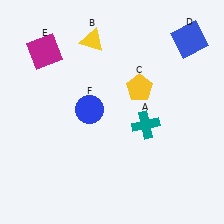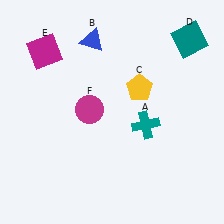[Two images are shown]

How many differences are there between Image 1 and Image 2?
There are 3 differences between the two images.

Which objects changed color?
B changed from yellow to blue. D changed from blue to teal. F changed from blue to magenta.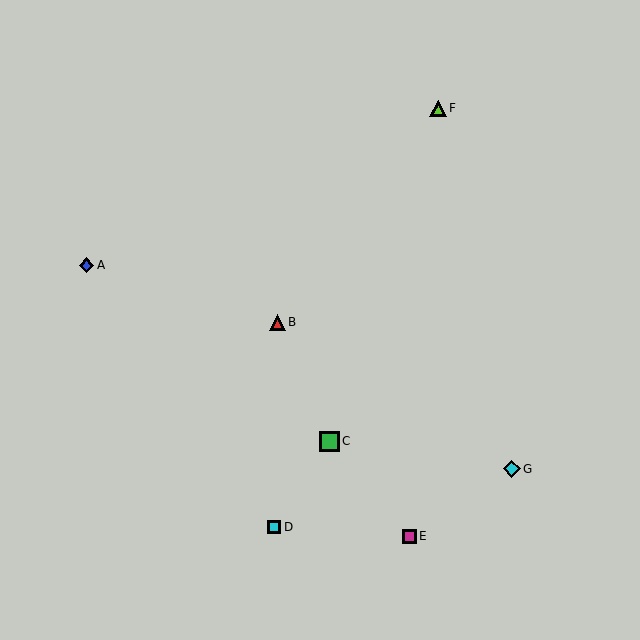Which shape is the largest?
The green square (labeled C) is the largest.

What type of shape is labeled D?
Shape D is a cyan square.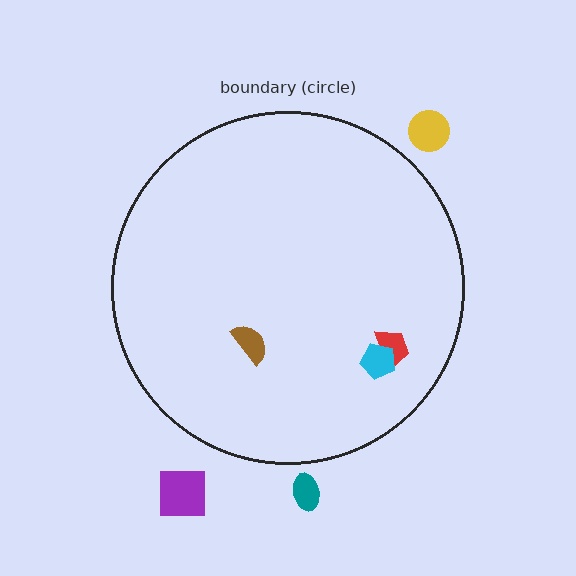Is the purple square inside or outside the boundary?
Outside.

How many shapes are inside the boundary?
3 inside, 3 outside.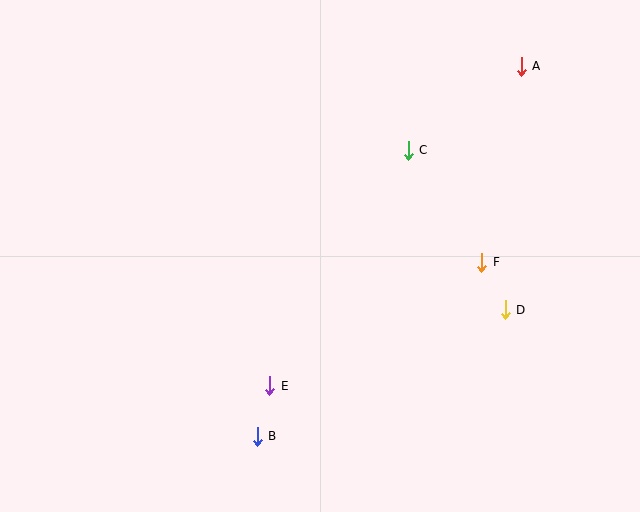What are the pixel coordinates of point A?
Point A is at (521, 66).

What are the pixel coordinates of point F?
Point F is at (482, 262).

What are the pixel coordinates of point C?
Point C is at (408, 150).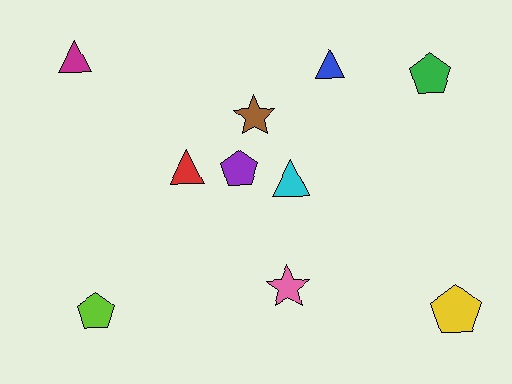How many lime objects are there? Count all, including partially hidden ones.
There is 1 lime object.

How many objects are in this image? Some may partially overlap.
There are 10 objects.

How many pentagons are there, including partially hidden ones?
There are 4 pentagons.